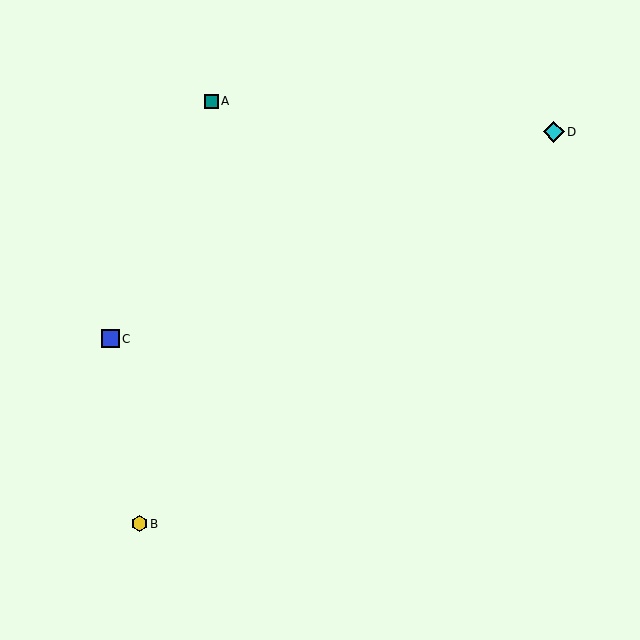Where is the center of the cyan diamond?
The center of the cyan diamond is at (554, 132).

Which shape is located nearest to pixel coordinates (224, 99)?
The teal square (labeled A) at (211, 101) is nearest to that location.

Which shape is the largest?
The cyan diamond (labeled D) is the largest.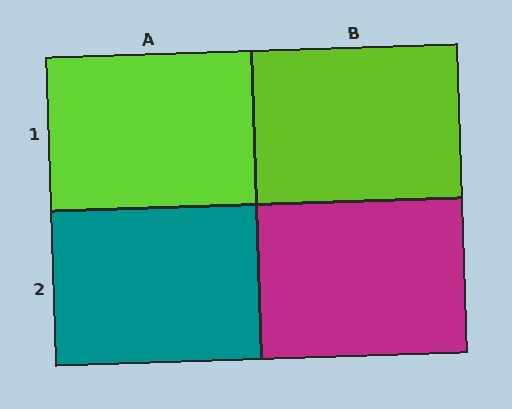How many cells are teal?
1 cell is teal.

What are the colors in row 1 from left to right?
Lime, lime.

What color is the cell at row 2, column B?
Magenta.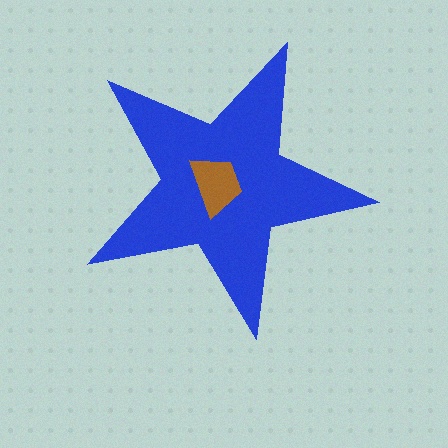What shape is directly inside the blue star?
The brown trapezoid.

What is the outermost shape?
The blue star.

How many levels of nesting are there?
2.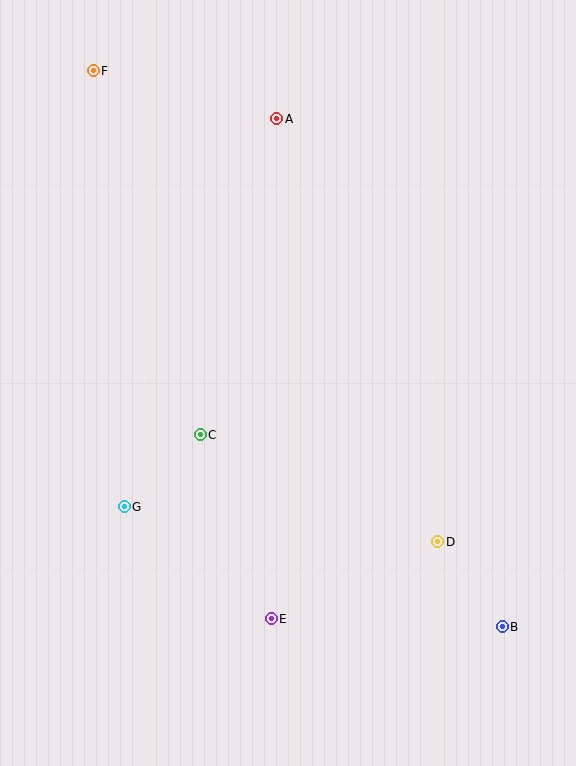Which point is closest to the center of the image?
Point C at (200, 435) is closest to the center.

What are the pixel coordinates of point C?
Point C is at (200, 435).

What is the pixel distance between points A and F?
The distance between A and F is 190 pixels.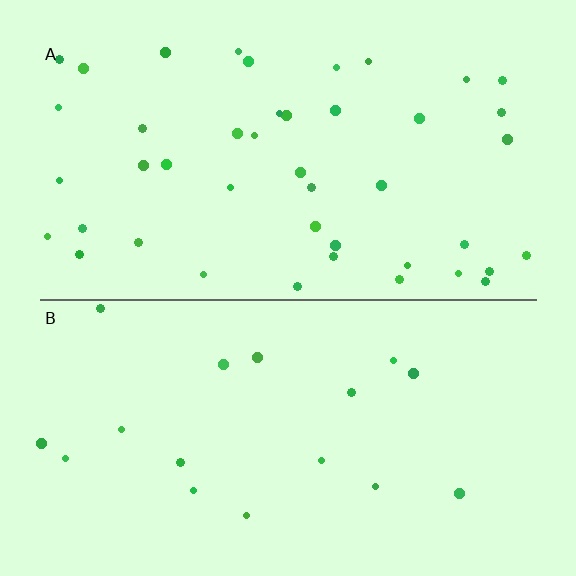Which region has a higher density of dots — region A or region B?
A (the top).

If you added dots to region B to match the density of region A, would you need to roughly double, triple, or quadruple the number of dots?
Approximately triple.